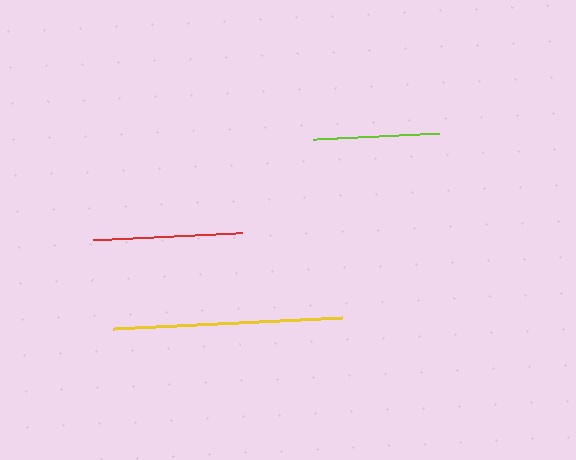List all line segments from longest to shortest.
From longest to shortest: yellow, red, lime.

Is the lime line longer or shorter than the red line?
The red line is longer than the lime line.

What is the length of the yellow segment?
The yellow segment is approximately 230 pixels long.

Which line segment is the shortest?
The lime line is the shortest at approximately 125 pixels.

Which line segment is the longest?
The yellow line is the longest at approximately 230 pixels.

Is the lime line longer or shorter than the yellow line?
The yellow line is longer than the lime line.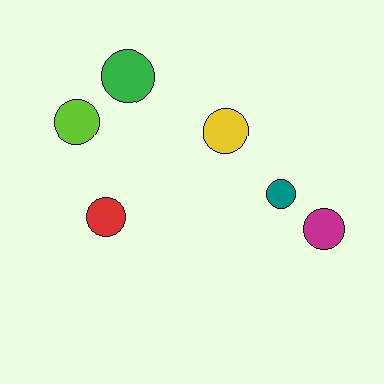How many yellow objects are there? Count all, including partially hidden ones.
There is 1 yellow object.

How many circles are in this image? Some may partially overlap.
There are 6 circles.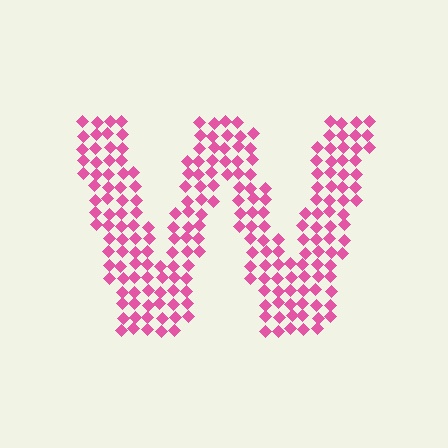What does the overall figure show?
The overall figure shows the letter W.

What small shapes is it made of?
It is made of small diamonds.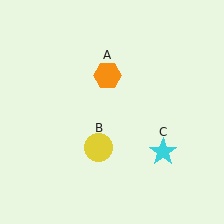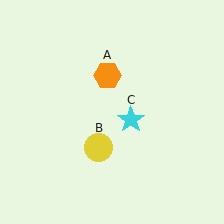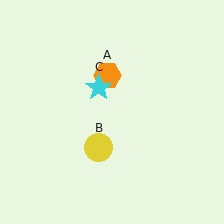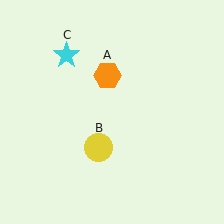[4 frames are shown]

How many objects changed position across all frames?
1 object changed position: cyan star (object C).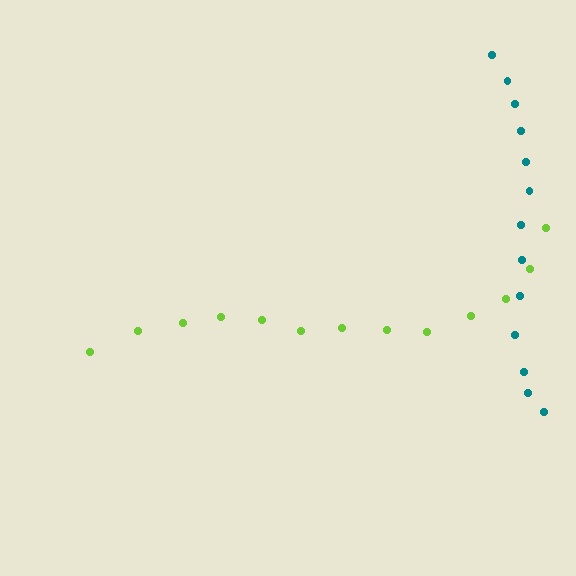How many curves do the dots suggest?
There are 2 distinct paths.